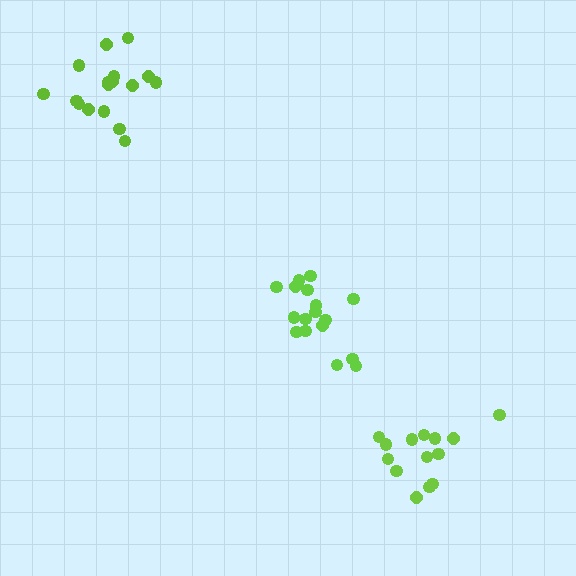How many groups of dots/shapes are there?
There are 3 groups.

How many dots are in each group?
Group 1: 14 dots, Group 2: 17 dots, Group 3: 17 dots (48 total).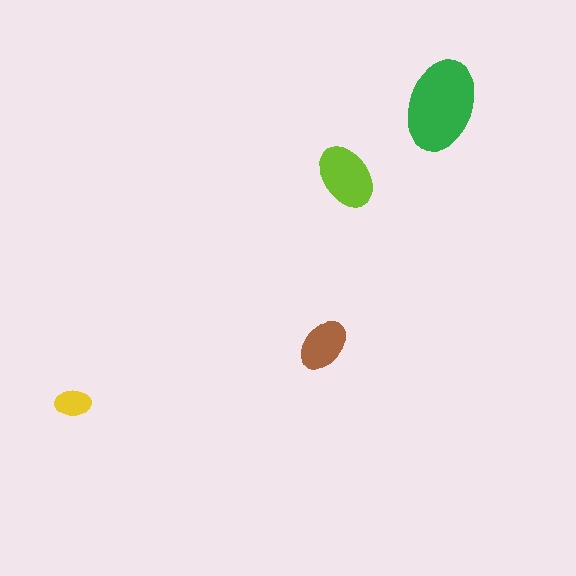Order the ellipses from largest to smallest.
the green one, the lime one, the brown one, the yellow one.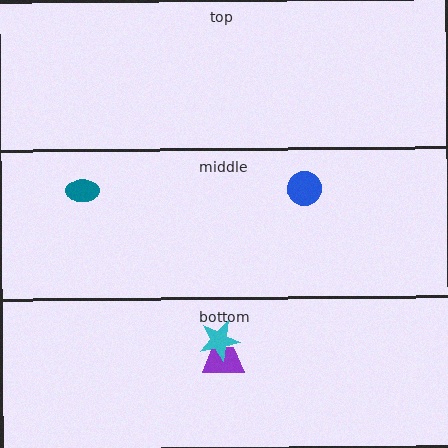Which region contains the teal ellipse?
The middle region.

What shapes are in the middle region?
The teal ellipse, the blue circle.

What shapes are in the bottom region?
The purple trapezoid, the cyan star.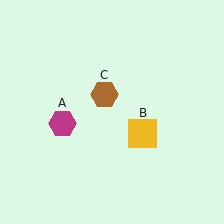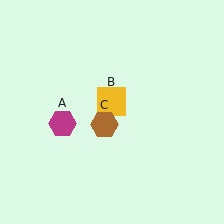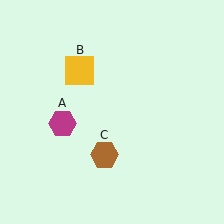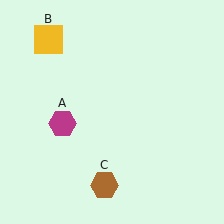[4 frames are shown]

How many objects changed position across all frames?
2 objects changed position: yellow square (object B), brown hexagon (object C).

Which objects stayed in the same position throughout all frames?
Magenta hexagon (object A) remained stationary.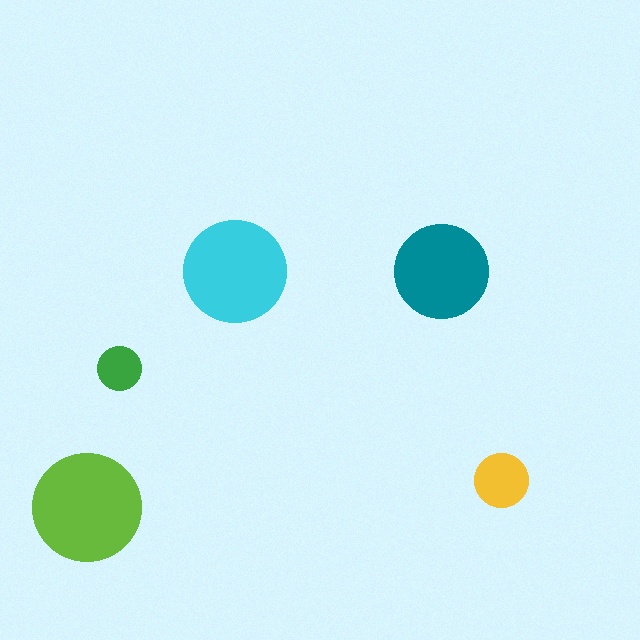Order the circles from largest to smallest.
the lime one, the cyan one, the teal one, the yellow one, the green one.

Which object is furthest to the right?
The yellow circle is rightmost.